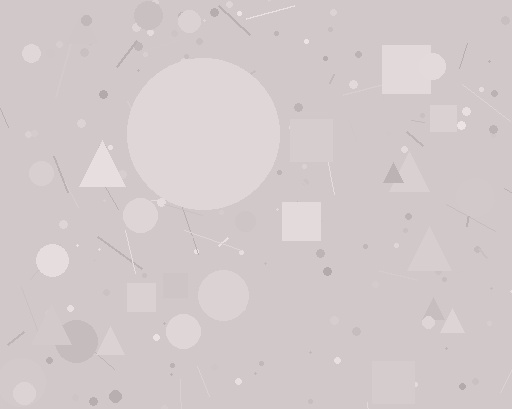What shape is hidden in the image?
A circle is hidden in the image.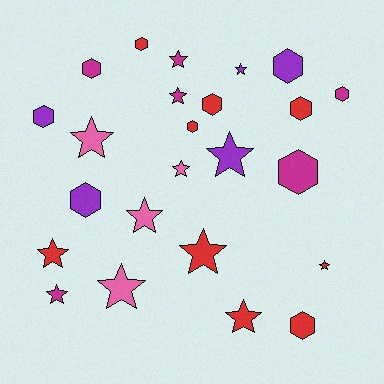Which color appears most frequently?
Red, with 9 objects.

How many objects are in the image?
There are 24 objects.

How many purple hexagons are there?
There are 3 purple hexagons.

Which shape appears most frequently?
Star, with 13 objects.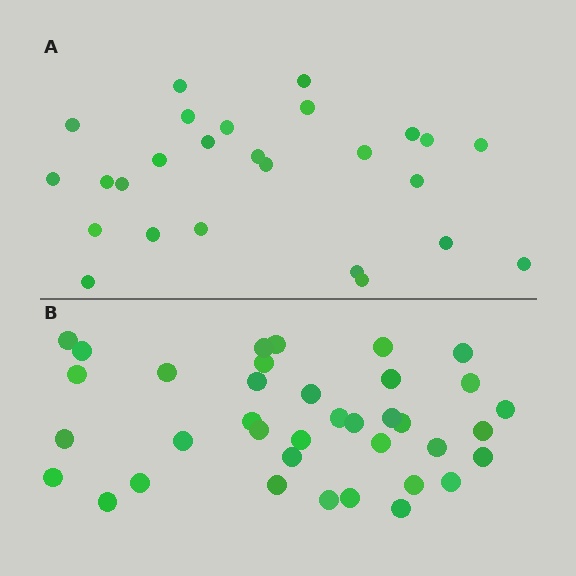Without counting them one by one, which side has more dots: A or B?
Region B (the bottom region) has more dots.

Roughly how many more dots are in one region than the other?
Region B has roughly 12 or so more dots than region A.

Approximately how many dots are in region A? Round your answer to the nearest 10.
About 30 dots. (The exact count is 26, which rounds to 30.)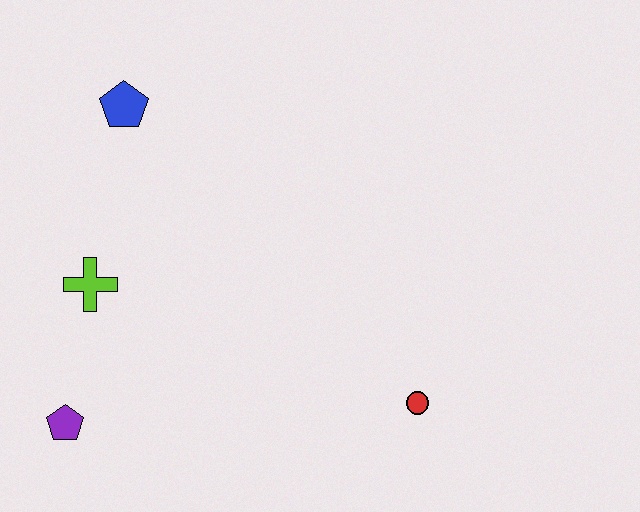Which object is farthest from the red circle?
The blue pentagon is farthest from the red circle.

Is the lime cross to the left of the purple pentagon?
No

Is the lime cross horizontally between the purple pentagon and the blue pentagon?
Yes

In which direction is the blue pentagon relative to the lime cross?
The blue pentagon is above the lime cross.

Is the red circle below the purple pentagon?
No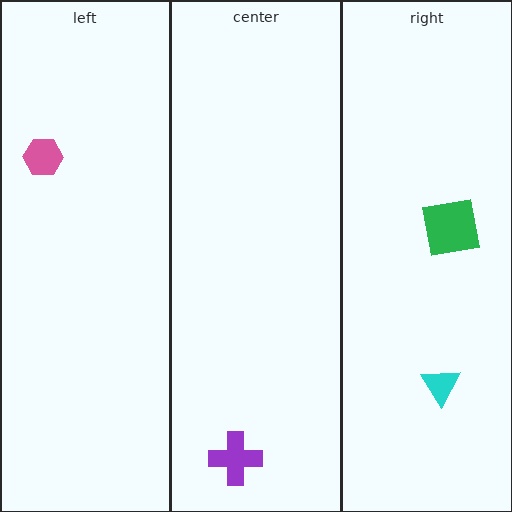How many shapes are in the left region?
1.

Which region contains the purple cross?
The center region.